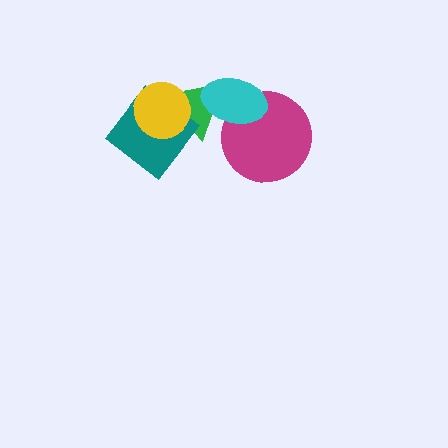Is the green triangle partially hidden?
Yes, it is partially covered by another shape.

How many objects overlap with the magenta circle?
1 object overlaps with the magenta circle.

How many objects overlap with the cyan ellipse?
2 objects overlap with the cyan ellipse.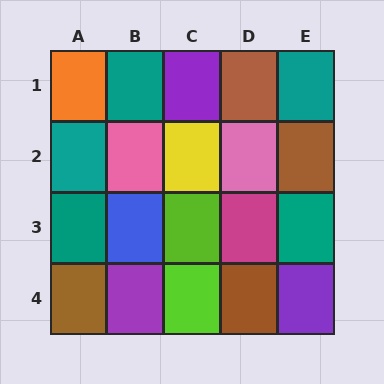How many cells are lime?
2 cells are lime.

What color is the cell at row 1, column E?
Teal.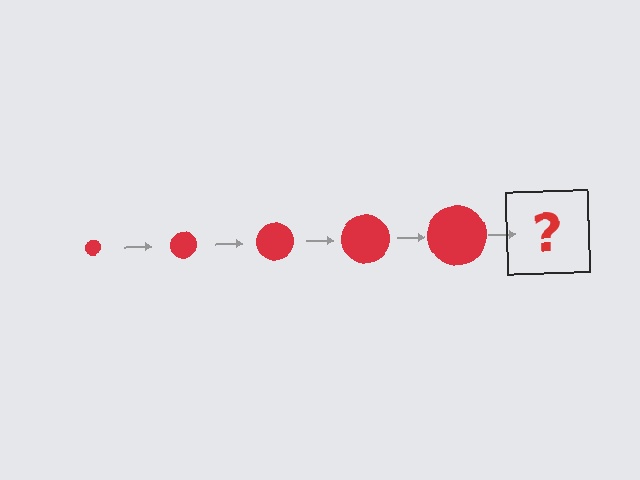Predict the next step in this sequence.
The next step is a red circle, larger than the previous one.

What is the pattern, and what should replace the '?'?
The pattern is that the circle gets progressively larger each step. The '?' should be a red circle, larger than the previous one.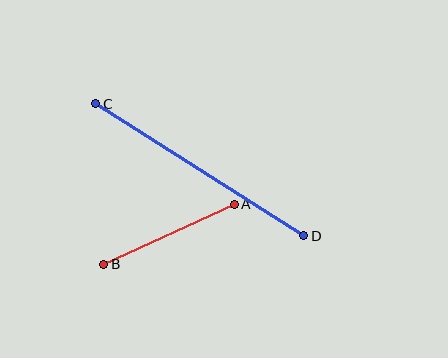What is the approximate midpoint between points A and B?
The midpoint is at approximately (169, 234) pixels.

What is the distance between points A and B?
The distance is approximately 143 pixels.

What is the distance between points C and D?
The distance is approximately 246 pixels.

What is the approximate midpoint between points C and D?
The midpoint is at approximately (200, 170) pixels.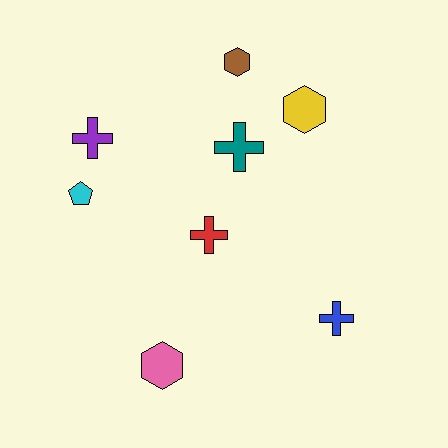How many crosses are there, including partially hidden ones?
There are 4 crosses.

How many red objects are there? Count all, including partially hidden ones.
There is 1 red object.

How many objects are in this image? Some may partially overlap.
There are 8 objects.